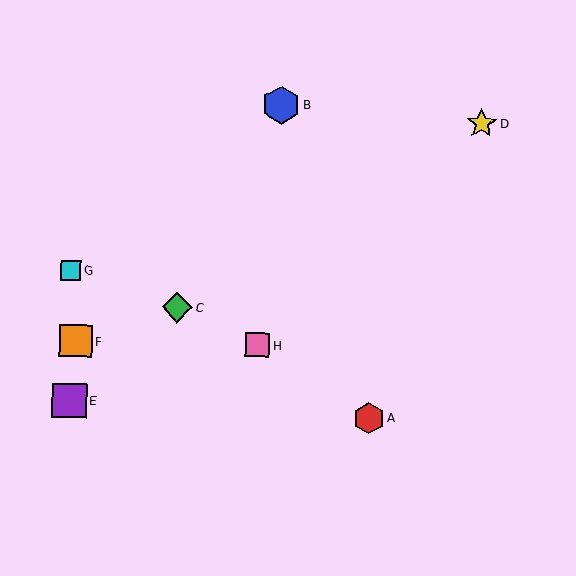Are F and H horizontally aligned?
Yes, both are at y≈341.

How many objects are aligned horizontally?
2 objects (F, H) are aligned horizontally.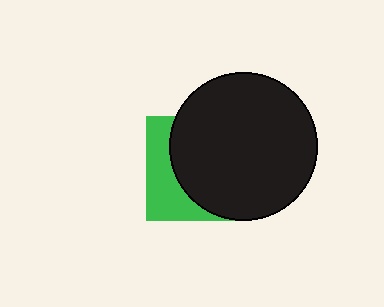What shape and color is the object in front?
The object in front is a black circle.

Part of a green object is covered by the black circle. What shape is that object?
It is a square.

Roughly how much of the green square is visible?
A small part of it is visible (roughly 34%).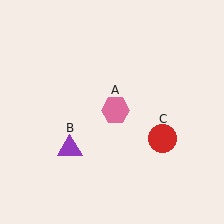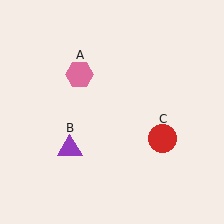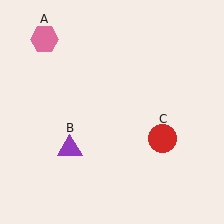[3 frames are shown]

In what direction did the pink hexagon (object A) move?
The pink hexagon (object A) moved up and to the left.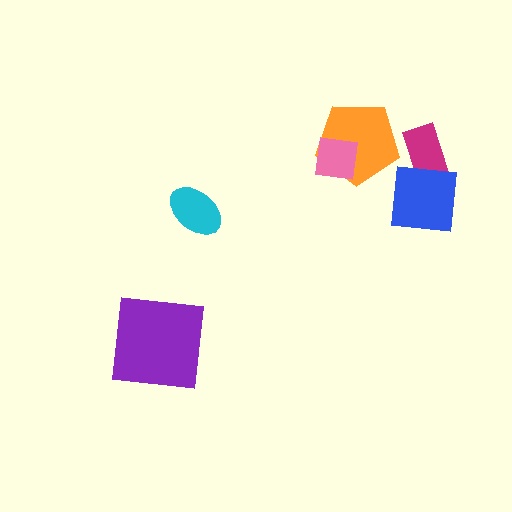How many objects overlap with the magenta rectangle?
1 object overlaps with the magenta rectangle.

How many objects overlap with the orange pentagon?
1 object overlaps with the orange pentagon.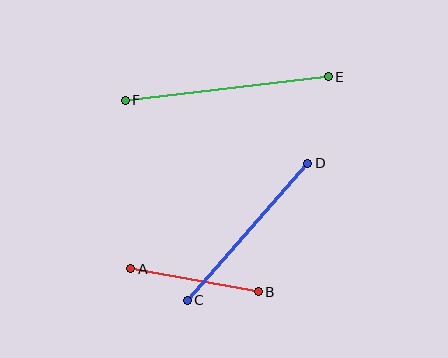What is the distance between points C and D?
The distance is approximately 183 pixels.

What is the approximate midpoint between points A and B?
The midpoint is at approximately (194, 280) pixels.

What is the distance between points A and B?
The distance is approximately 130 pixels.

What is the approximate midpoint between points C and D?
The midpoint is at approximately (248, 232) pixels.